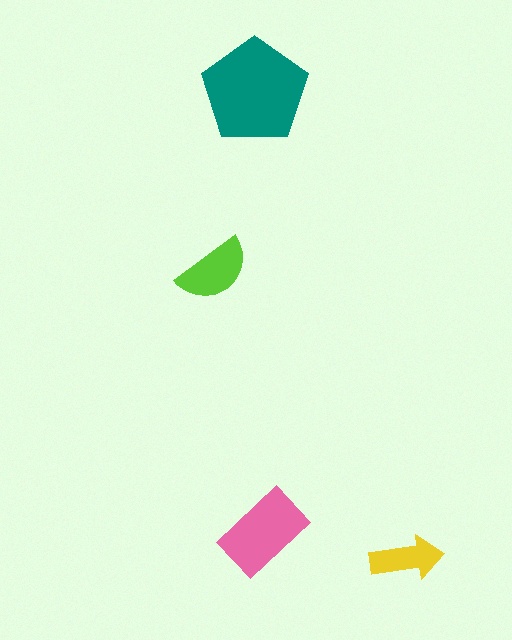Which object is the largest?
The teal pentagon.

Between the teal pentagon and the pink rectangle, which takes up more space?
The teal pentagon.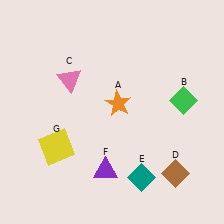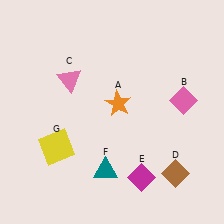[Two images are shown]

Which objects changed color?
B changed from green to pink. E changed from teal to magenta. F changed from purple to teal.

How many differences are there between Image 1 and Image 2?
There are 3 differences between the two images.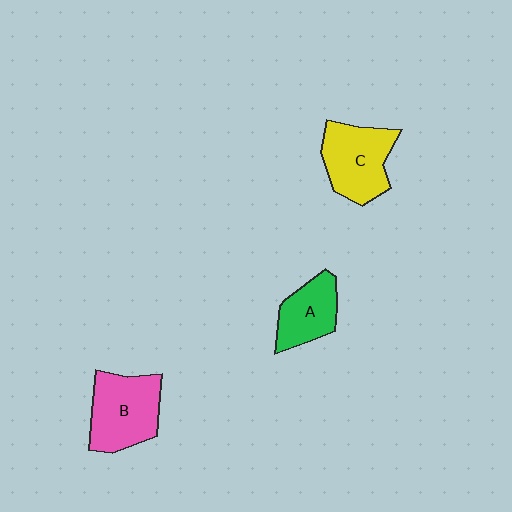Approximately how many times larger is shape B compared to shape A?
Approximately 1.4 times.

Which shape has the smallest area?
Shape A (green).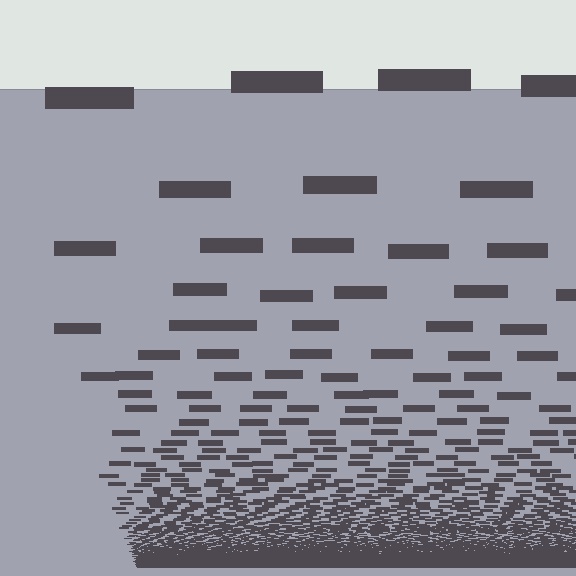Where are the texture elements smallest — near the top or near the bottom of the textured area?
Near the bottom.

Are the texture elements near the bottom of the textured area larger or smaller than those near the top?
Smaller. The gradient is inverted — elements near the bottom are smaller and denser.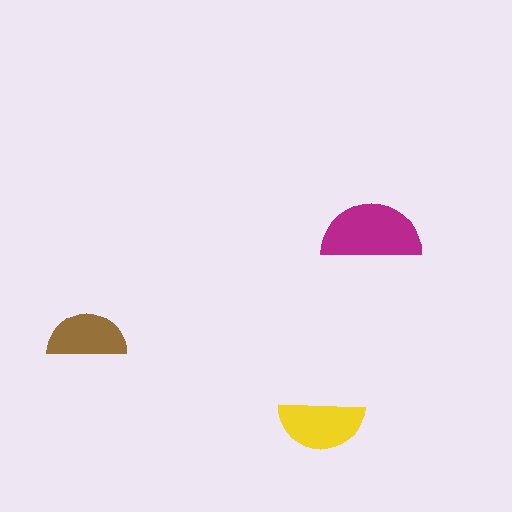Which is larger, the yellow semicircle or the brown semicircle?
The yellow one.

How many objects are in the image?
There are 3 objects in the image.